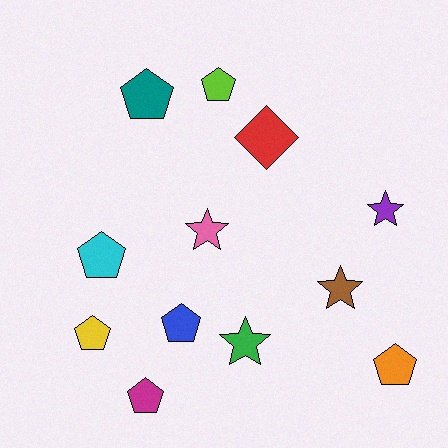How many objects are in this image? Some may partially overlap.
There are 12 objects.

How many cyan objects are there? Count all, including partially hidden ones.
There is 1 cyan object.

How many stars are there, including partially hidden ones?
There are 4 stars.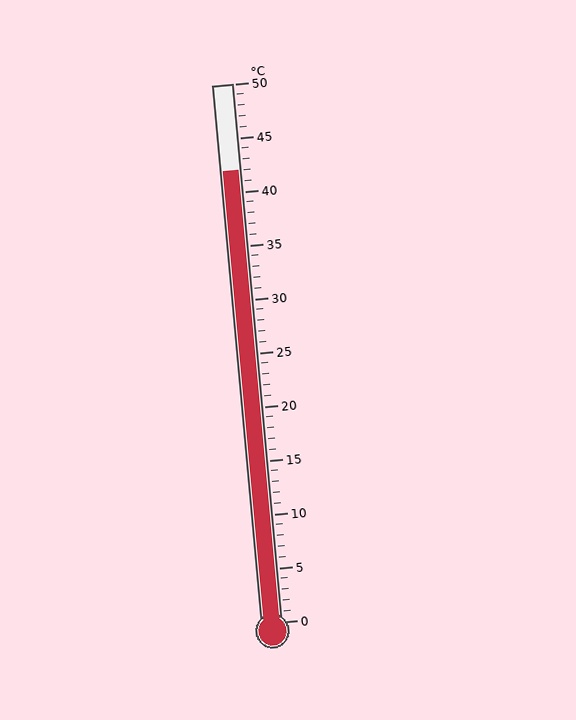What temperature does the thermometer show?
The thermometer shows approximately 42°C.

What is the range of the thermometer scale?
The thermometer scale ranges from 0°C to 50°C.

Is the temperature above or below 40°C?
The temperature is above 40°C.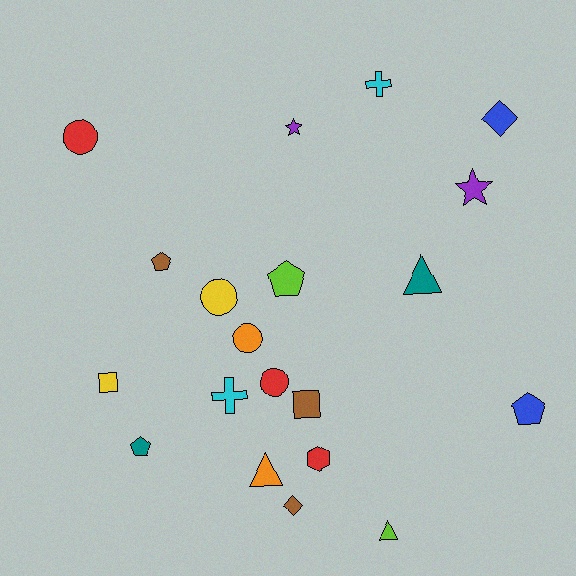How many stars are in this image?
There are 2 stars.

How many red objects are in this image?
There are 3 red objects.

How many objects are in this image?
There are 20 objects.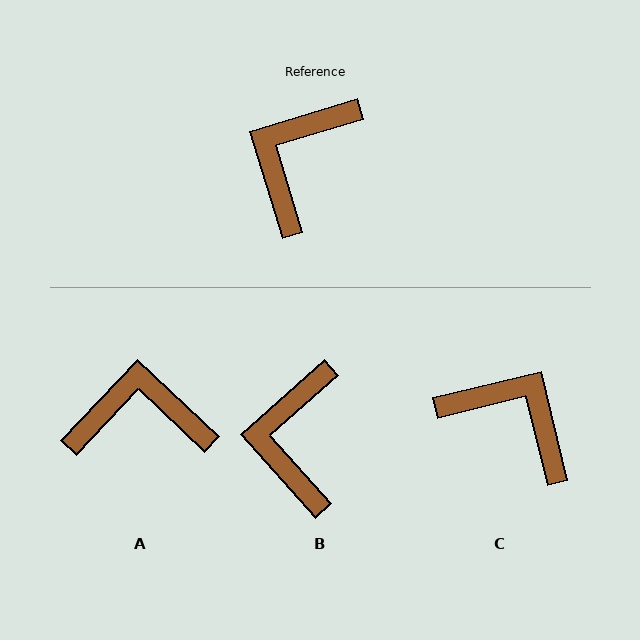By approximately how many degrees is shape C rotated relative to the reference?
Approximately 93 degrees clockwise.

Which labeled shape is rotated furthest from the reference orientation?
C, about 93 degrees away.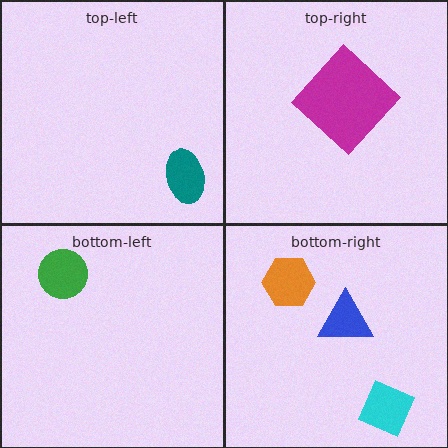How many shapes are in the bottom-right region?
3.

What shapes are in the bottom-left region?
The green circle.